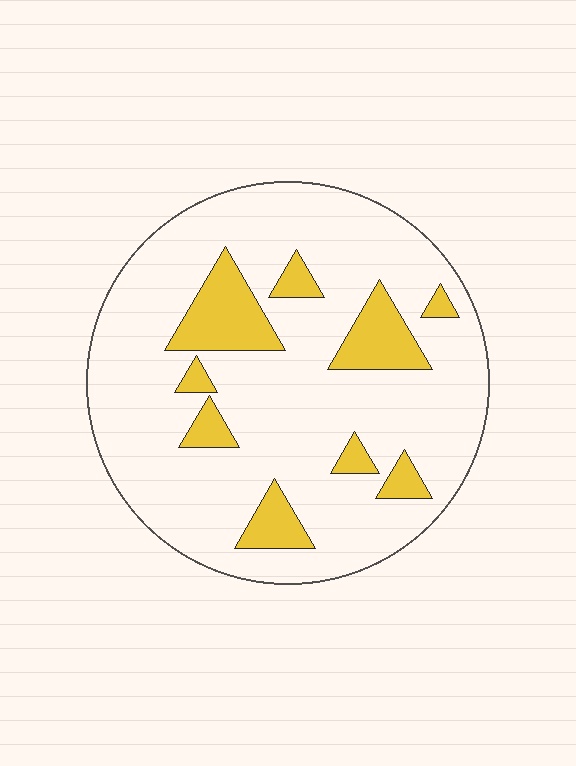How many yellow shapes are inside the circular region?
9.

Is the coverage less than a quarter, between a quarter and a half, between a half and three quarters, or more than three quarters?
Less than a quarter.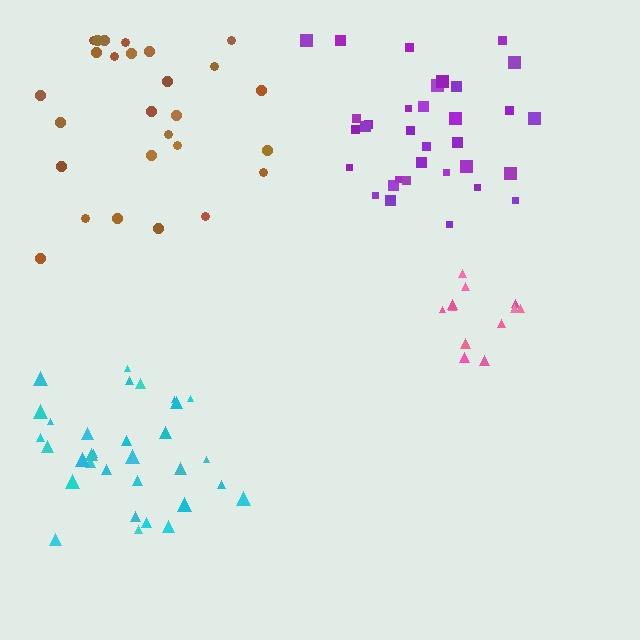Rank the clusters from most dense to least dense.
cyan, purple, pink, brown.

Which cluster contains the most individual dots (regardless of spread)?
Purple (33).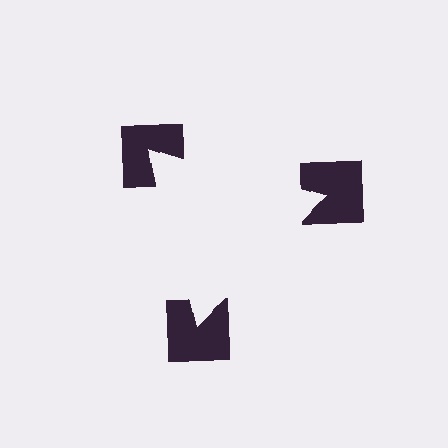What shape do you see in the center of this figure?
An illusory triangle — its edges are inferred from the aligned wedge cuts in the notched squares, not physically drawn.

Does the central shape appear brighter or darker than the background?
It typically appears slightly brighter than the background, even though no actual brightness change is drawn.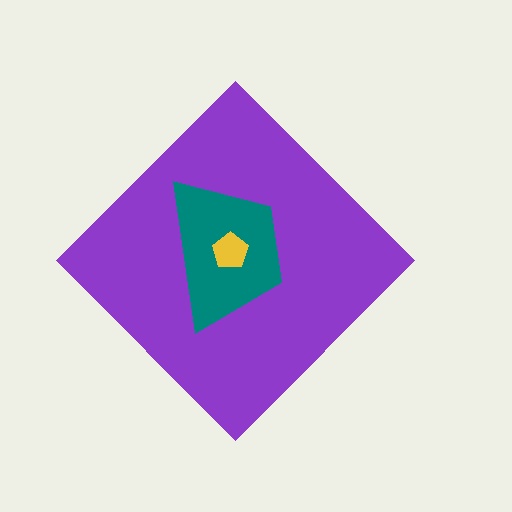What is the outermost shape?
The purple diamond.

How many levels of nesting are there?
3.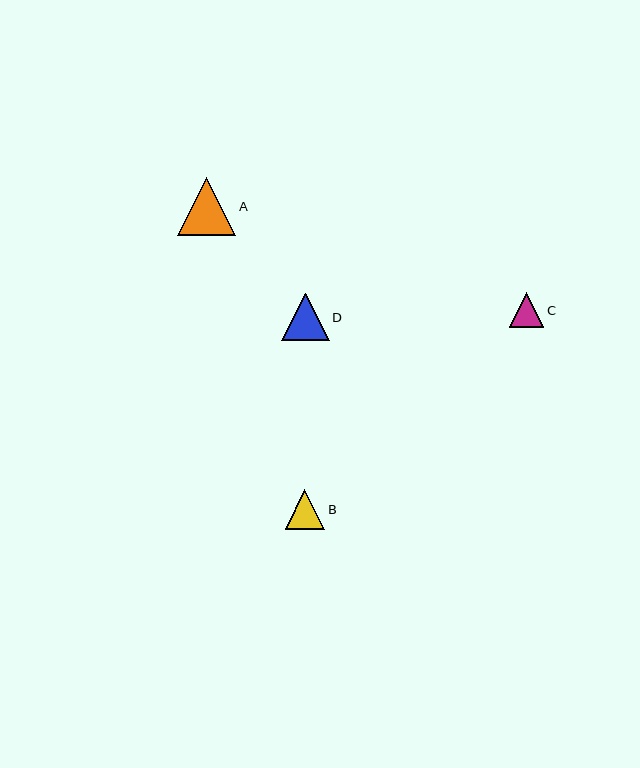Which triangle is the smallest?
Triangle C is the smallest with a size of approximately 34 pixels.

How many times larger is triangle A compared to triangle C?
Triangle A is approximately 1.7 times the size of triangle C.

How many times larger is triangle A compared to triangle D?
Triangle A is approximately 1.2 times the size of triangle D.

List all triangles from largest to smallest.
From largest to smallest: A, D, B, C.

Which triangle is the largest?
Triangle A is the largest with a size of approximately 58 pixels.